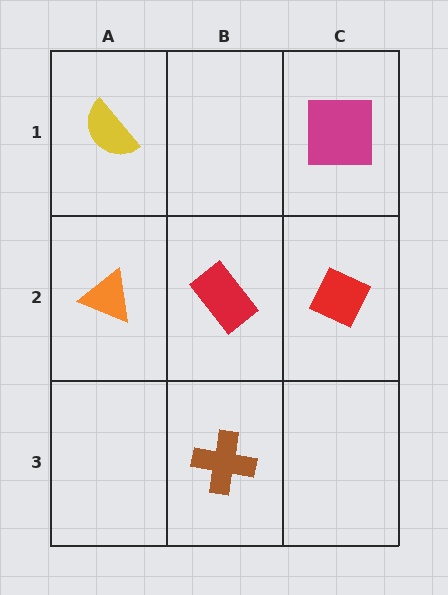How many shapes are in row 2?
3 shapes.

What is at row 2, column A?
An orange triangle.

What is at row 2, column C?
A red diamond.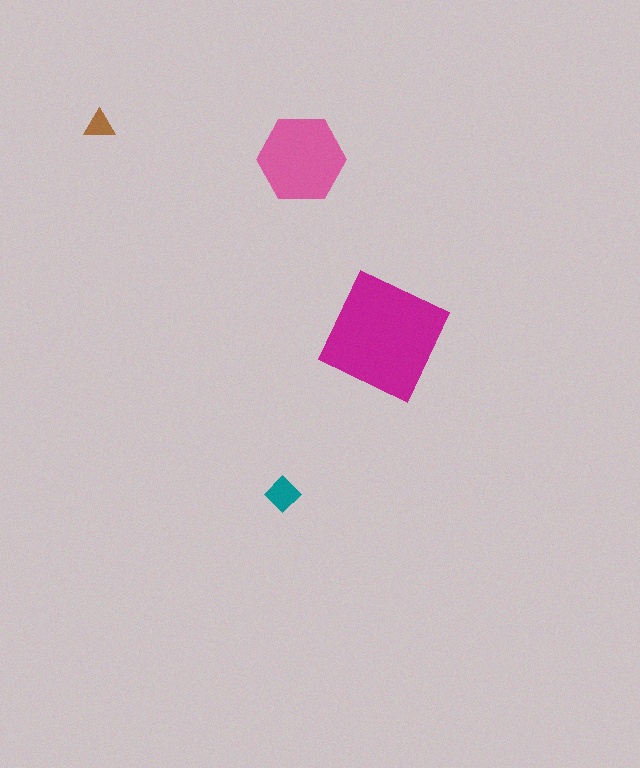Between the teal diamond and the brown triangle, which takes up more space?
The teal diamond.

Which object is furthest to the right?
The magenta square is rightmost.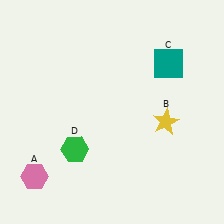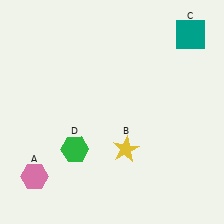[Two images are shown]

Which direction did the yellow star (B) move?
The yellow star (B) moved left.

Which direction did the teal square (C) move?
The teal square (C) moved up.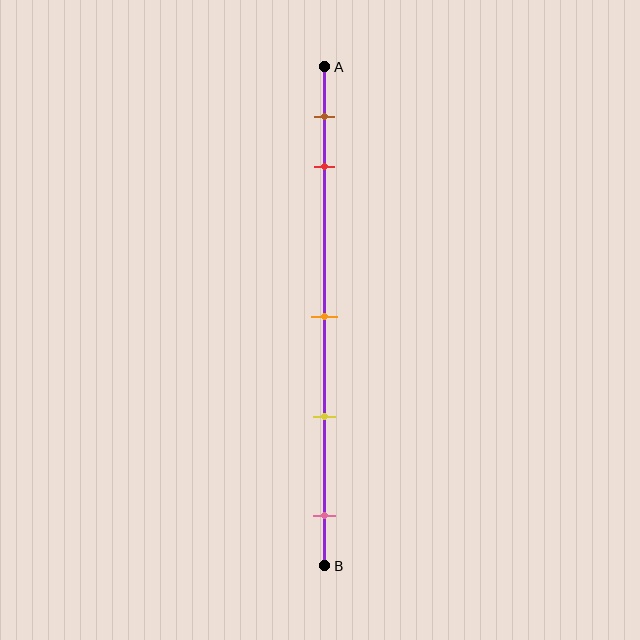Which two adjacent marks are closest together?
The brown and red marks are the closest adjacent pair.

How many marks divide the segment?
There are 5 marks dividing the segment.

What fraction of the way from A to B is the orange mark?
The orange mark is approximately 50% (0.5) of the way from A to B.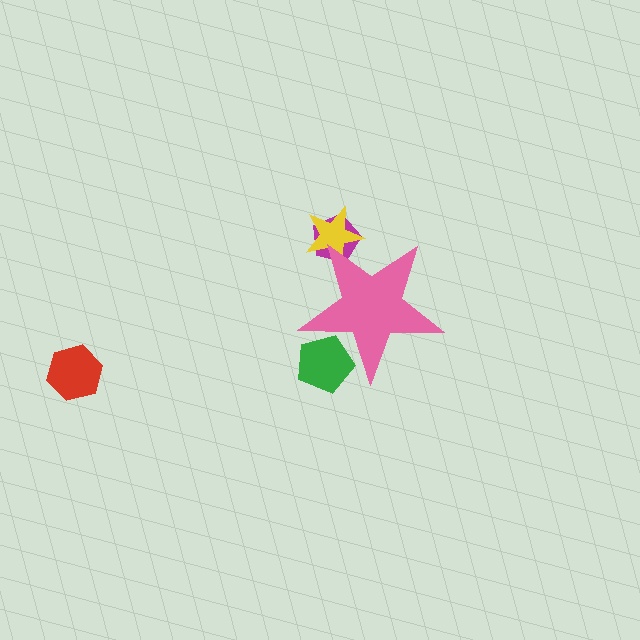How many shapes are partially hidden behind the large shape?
3 shapes are partially hidden.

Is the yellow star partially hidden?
Yes, the yellow star is partially hidden behind the pink star.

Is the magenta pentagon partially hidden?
Yes, the magenta pentagon is partially hidden behind the pink star.